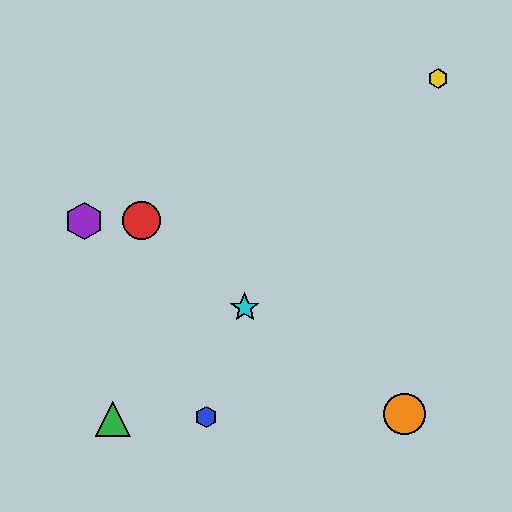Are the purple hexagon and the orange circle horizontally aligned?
No, the purple hexagon is at y≈221 and the orange circle is at y≈414.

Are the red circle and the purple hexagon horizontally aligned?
Yes, both are at y≈221.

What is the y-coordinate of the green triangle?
The green triangle is at y≈419.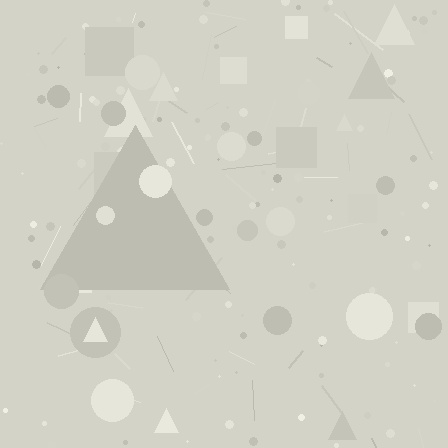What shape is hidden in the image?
A triangle is hidden in the image.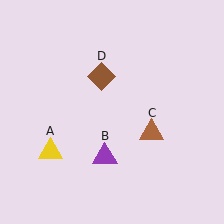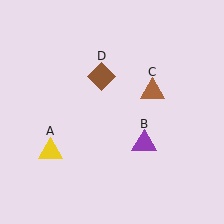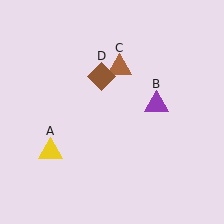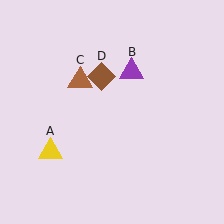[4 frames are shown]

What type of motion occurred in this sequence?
The purple triangle (object B), brown triangle (object C) rotated counterclockwise around the center of the scene.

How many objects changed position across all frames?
2 objects changed position: purple triangle (object B), brown triangle (object C).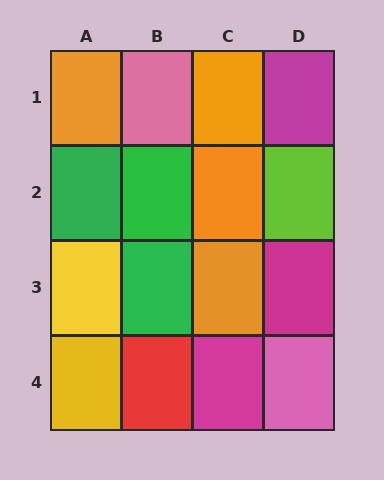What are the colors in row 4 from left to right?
Yellow, red, magenta, pink.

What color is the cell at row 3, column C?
Orange.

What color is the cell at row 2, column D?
Lime.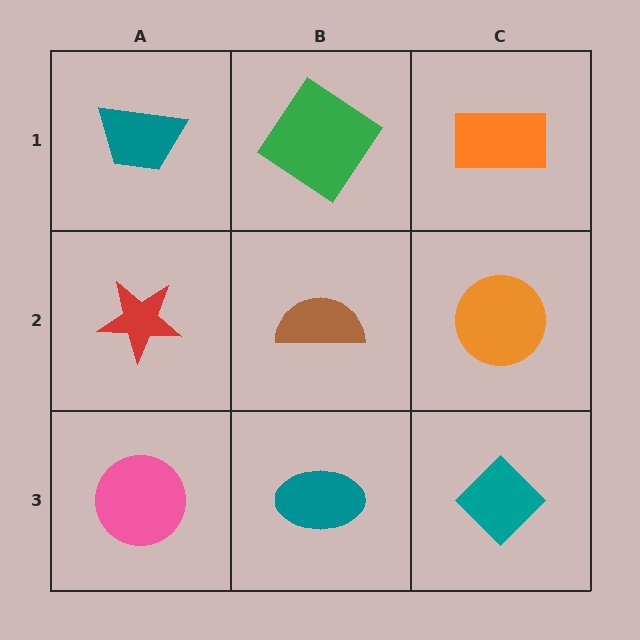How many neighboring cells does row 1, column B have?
3.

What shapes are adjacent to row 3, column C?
An orange circle (row 2, column C), a teal ellipse (row 3, column B).